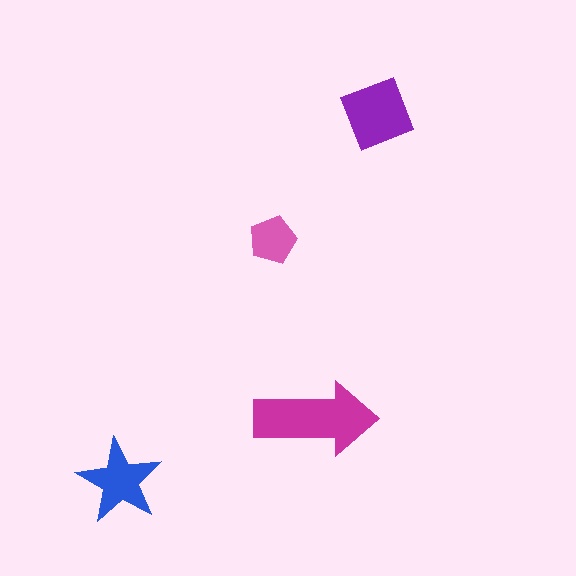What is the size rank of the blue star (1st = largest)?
3rd.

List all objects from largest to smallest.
The magenta arrow, the purple diamond, the blue star, the pink pentagon.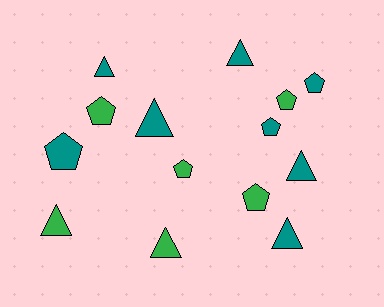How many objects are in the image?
There are 14 objects.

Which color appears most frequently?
Teal, with 8 objects.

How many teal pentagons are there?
There are 3 teal pentagons.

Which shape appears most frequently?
Pentagon, with 7 objects.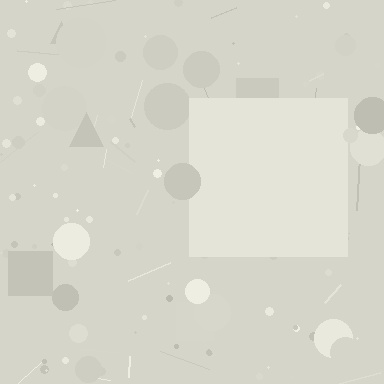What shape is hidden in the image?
A square is hidden in the image.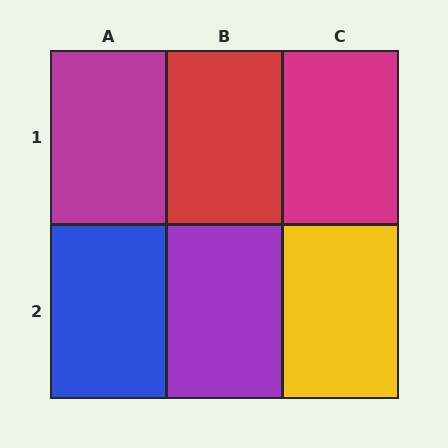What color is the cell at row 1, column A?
Magenta.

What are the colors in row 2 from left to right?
Blue, purple, yellow.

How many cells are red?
1 cell is red.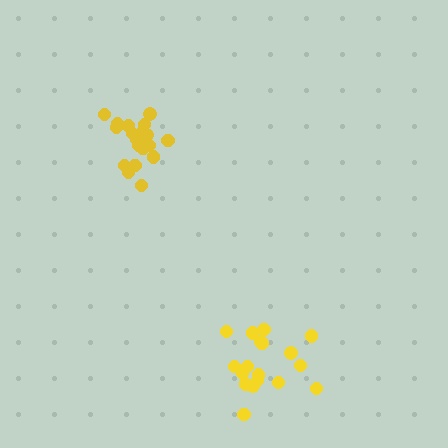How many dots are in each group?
Group 1: 20 dots, Group 2: 18 dots (38 total).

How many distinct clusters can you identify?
There are 2 distinct clusters.